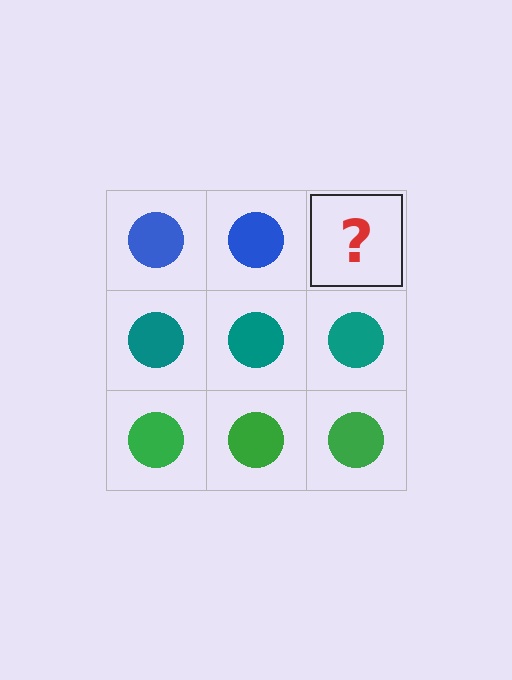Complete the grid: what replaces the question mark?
The question mark should be replaced with a blue circle.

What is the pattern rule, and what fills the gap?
The rule is that each row has a consistent color. The gap should be filled with a blue circle.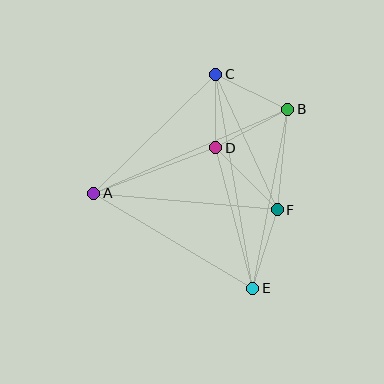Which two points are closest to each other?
Points C and D are closest to each other.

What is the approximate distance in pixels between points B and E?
The distance between B and E is approximately 182 pixels.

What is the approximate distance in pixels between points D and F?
The distance between D and F is approximately 87 pixels.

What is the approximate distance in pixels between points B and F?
The distance between B and F is approximately 101 pixels.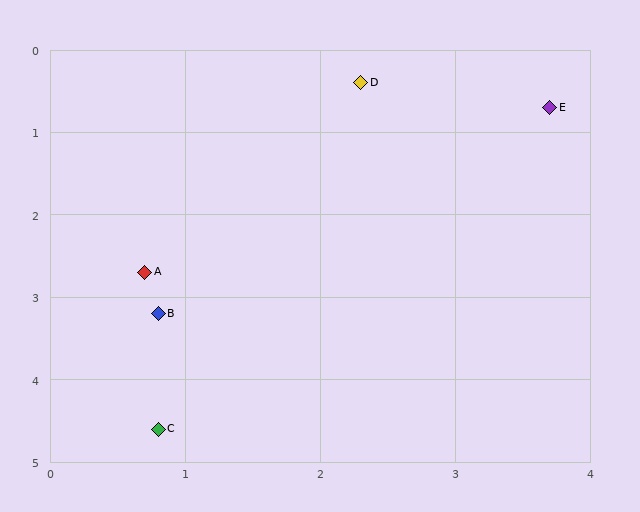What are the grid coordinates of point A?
Point A is at approximately (0.7, 2.7).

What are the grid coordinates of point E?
Point E is at approximately (3.7, 0.7).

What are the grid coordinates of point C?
Point C is at approximately (0.8, 4.6).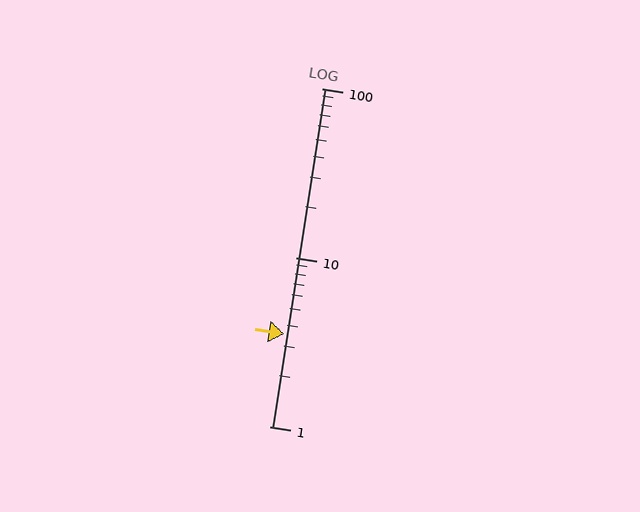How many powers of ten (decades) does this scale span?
The scale spans 2 decades, from 1 to 100.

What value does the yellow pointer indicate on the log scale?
The pointer indicates approximately 3.5.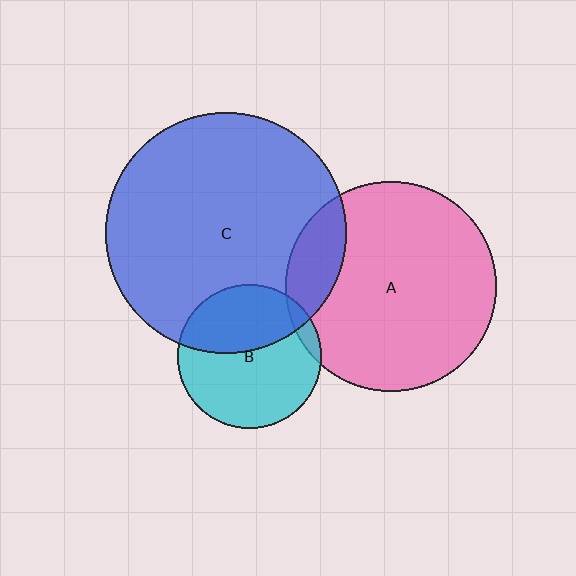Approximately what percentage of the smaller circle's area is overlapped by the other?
Approximately 5%.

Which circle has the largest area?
Circle C (blue).